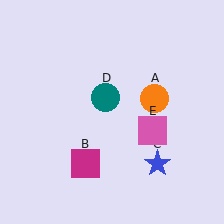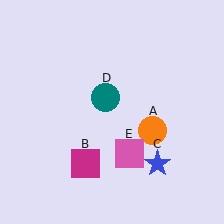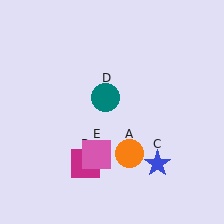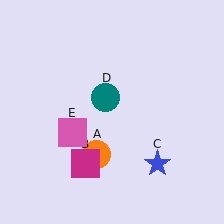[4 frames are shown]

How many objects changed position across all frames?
2 objects changed position: orange circle (object A), pink square (object E).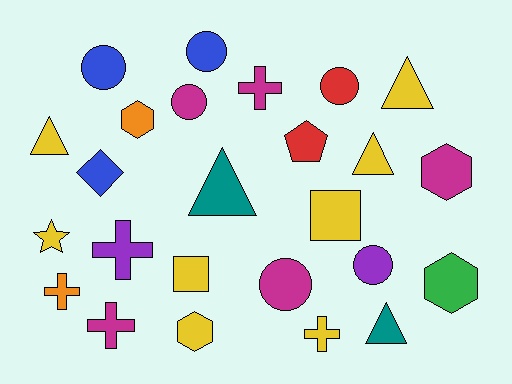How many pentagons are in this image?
There is 1 pentagon.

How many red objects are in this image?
There are 2 red objects.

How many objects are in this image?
There are 25 objects.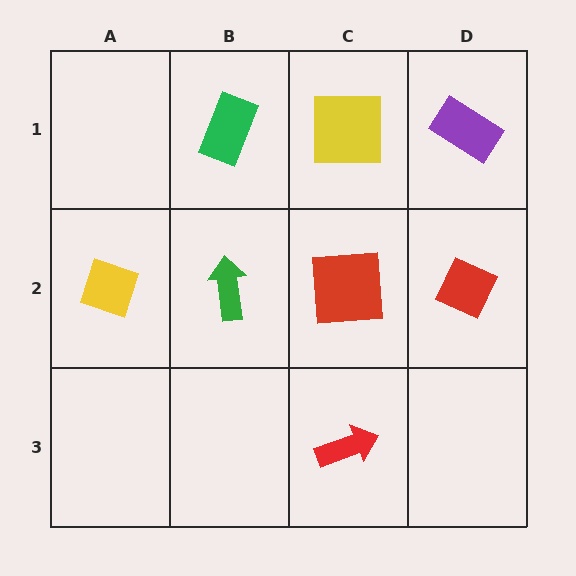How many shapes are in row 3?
1 shape.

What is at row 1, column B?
A green rectangle.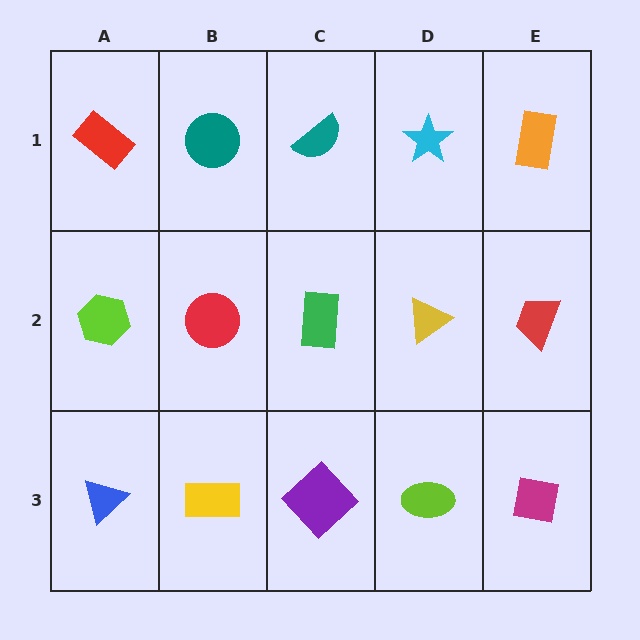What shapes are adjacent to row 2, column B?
A teal circle (row 1, column B), a yellow rectangle (row 3, column B), a lime hexagon (row 2, column A), a green rectangle (row 2, column C).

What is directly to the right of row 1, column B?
A teal semicircle.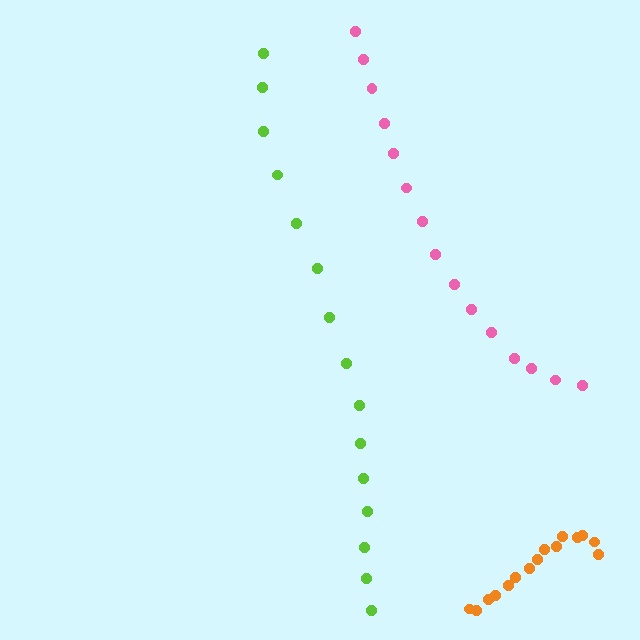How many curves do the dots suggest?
There are 3 distinct paths.